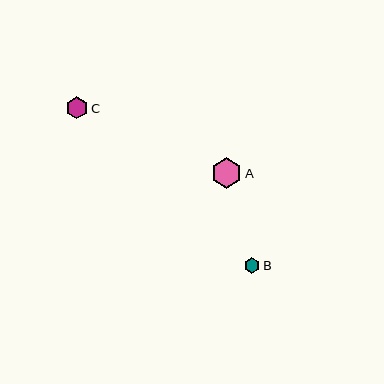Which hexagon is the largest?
Hexagon A is the largest with a size of approximately 31 pixels.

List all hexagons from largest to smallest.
From largest to smallest: A, C, B.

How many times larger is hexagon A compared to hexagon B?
Hexagon A is approximately 1.9 times the size of hexagon B.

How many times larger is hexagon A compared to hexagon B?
Hexagon A is approximately 1.9 times the size of hexagon B.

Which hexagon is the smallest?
Hexagon B is the smallest with a size of approximately 16 pixels.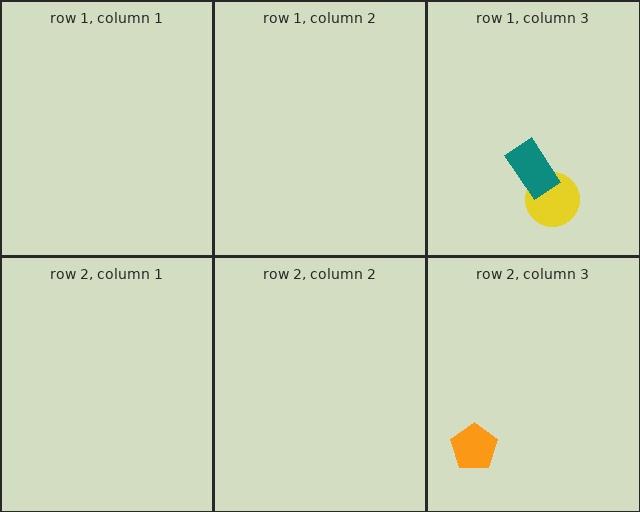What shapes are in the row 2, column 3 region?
The orange pentagon.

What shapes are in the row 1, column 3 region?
The yellow circle, the teal rectangle.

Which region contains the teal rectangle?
The row 1, column 3 region.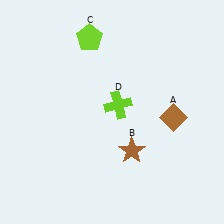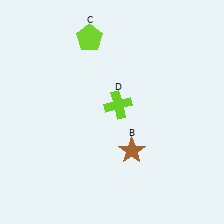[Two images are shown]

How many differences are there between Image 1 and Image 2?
There is 1 difference between the two images.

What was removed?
The brown diamond (A) was removed in Image 2.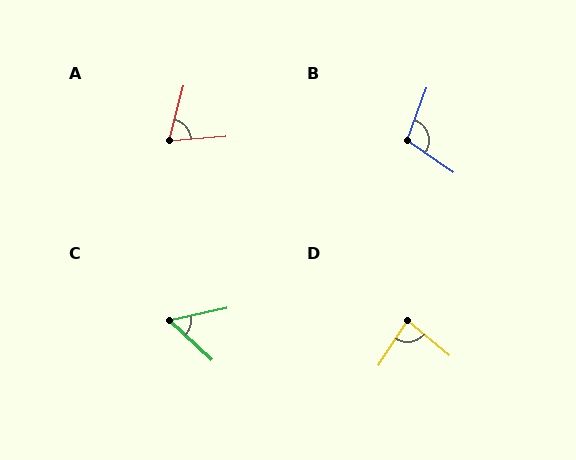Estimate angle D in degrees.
Approximately 83 degrees.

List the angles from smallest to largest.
C (55°), A (70°), D (83°), B (105°).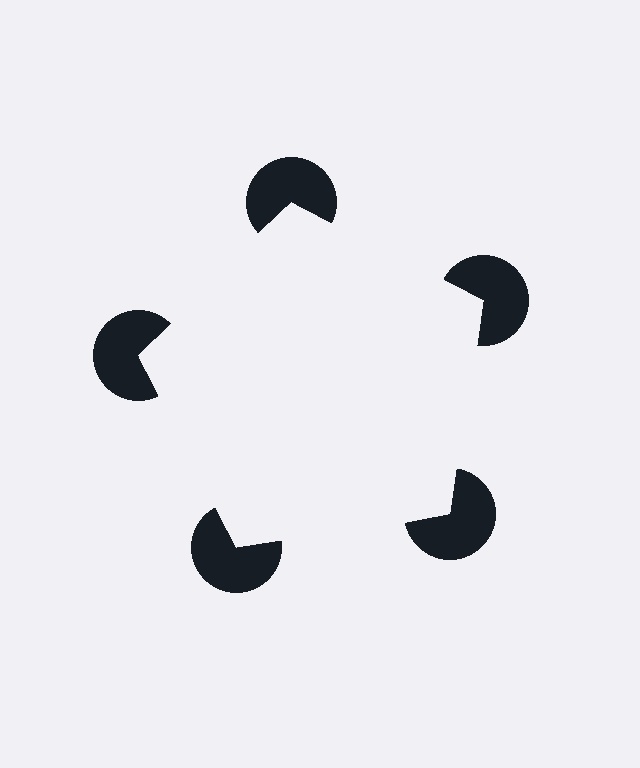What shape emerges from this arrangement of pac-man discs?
An illusory pentagon — its edges are inferred from the aligned wedge cuts in the pac-man discs, not physically drawn.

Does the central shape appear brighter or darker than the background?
It typically appears slightly brighter than the background, even though no actual brightness change is drawn.